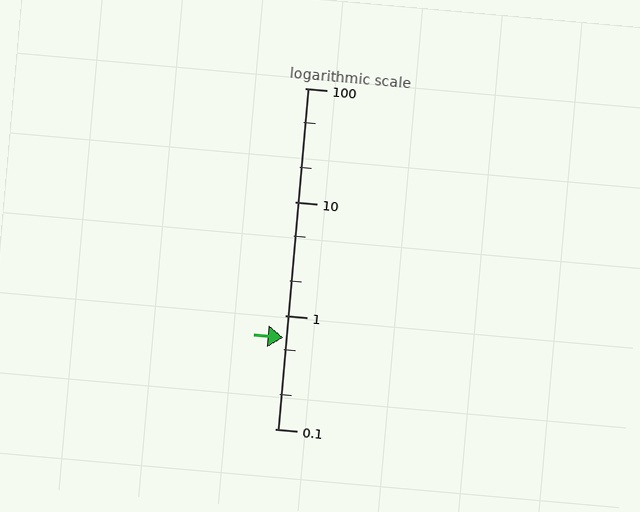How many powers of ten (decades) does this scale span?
The scale spans 3 decades, from 0.1 to 100.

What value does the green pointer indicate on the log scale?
The pointer indicates approximately 0.64.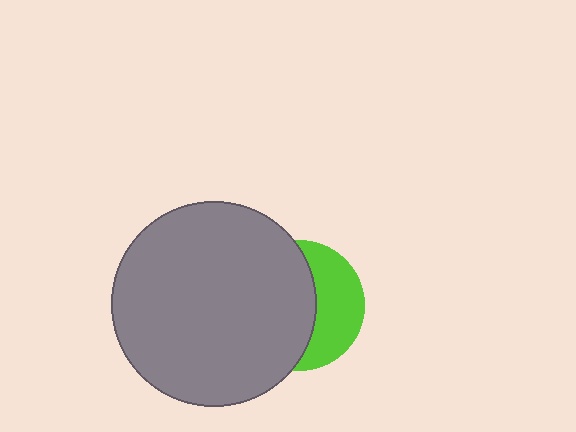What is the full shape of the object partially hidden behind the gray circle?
The partially hidden object is a lime circle.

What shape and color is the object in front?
The object in front is a gray circle.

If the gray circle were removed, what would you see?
You would see the complete lime circle.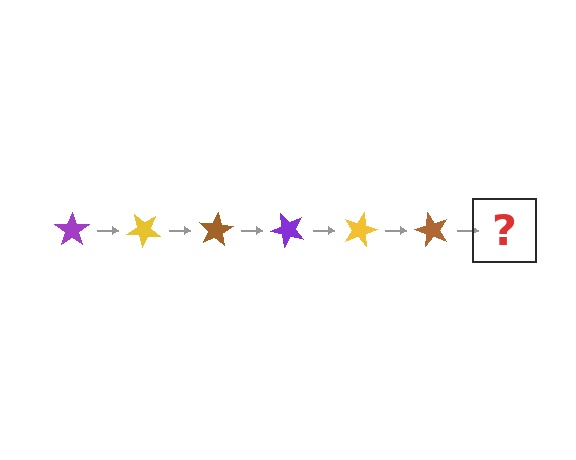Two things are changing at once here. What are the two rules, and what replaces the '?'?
The two rules are that it rotates 40 degrees each step and the color cycles through purple, yellow, and brown. The '?' should be a purple star, rotated 240 degrees from the start.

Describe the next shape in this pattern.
It should be a purple star, rotated 240 degrees from the start.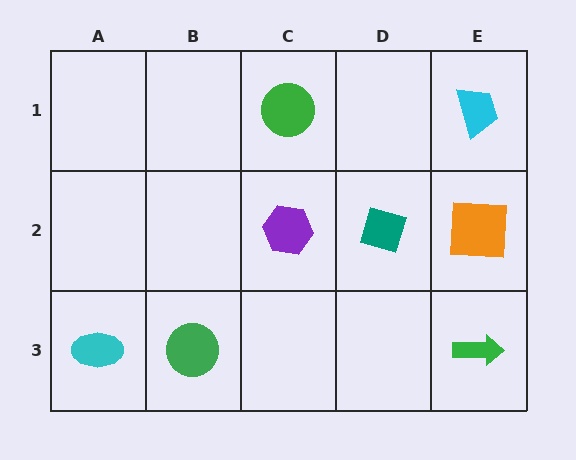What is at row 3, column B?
A green circle.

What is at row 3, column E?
A green arrow.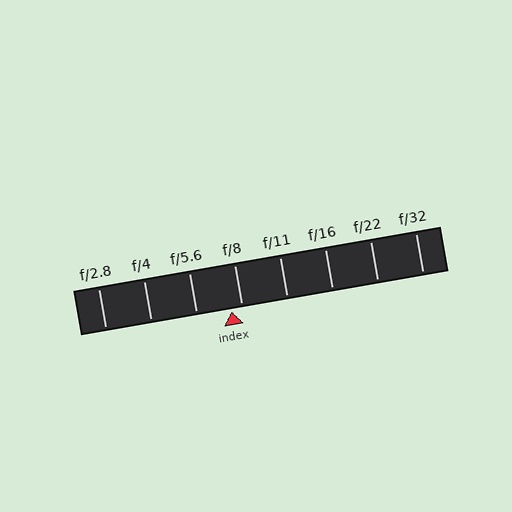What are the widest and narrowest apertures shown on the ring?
The widest aperture shown is f/2.8 and the narrowest is f/32.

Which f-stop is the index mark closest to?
The index mark is closest to f/8.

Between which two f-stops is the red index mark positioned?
The index mark is between f/5.6 and f/8.